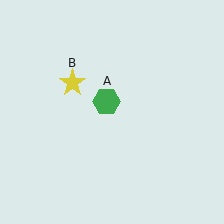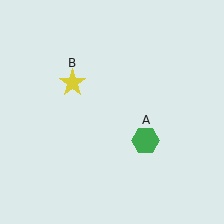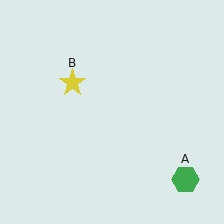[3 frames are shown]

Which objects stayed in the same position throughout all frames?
Yellow star (object B) remained stationary.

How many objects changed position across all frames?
1 object changed position: green hexagon (object A).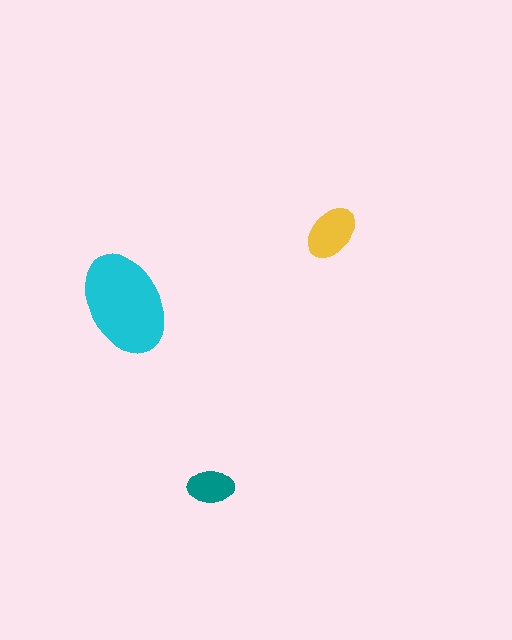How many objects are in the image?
There are 3 objects in the image.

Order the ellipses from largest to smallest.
the cyan one, the yellow one, the teal one.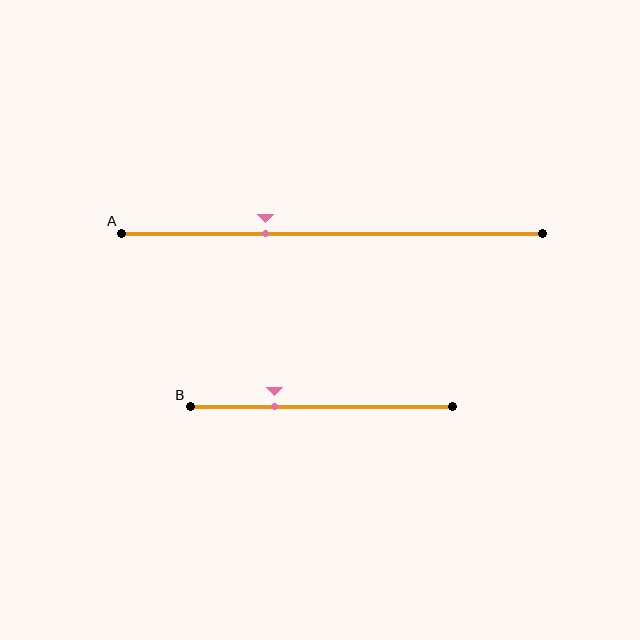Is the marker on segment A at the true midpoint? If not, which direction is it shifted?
No, the marker on segment A is shifted to the left by about 16% of the segment length.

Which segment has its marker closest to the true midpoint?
Segment A has its marker closest to the true midpoint.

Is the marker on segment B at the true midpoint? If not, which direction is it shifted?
No, the marker on segment B is shifted to the left by about 18% of the segment length.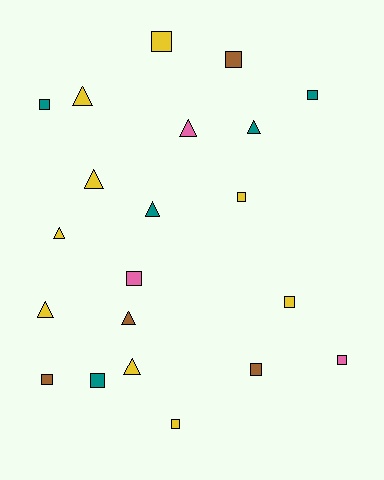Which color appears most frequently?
Yellow, with 9 objects.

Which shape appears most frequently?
Square, with 12 objects.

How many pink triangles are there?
There is 1 pink triangle.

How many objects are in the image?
There are 21 objects.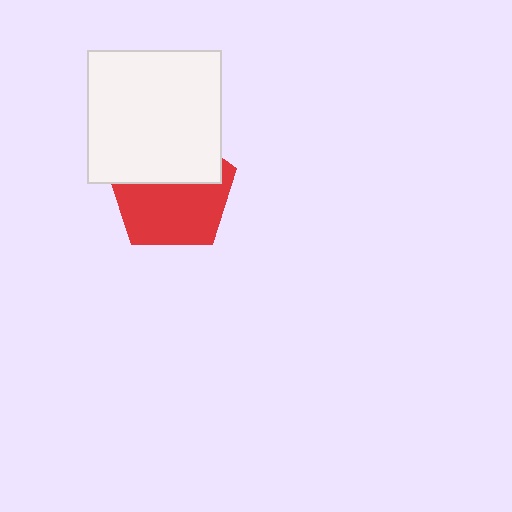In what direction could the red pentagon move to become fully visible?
The red pentagon could move down. That would shift it out from behind the white square entirely.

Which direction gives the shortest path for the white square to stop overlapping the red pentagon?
Moving up gives the shortest separation.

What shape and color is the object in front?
The object in front is a white square.